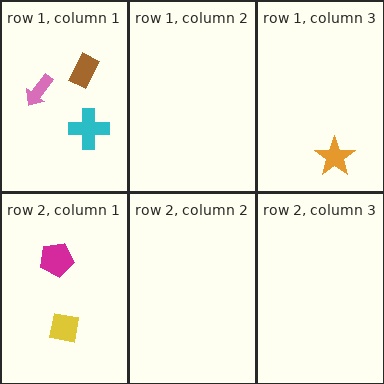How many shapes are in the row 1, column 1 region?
3.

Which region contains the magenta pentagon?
The row 2, column 1 region.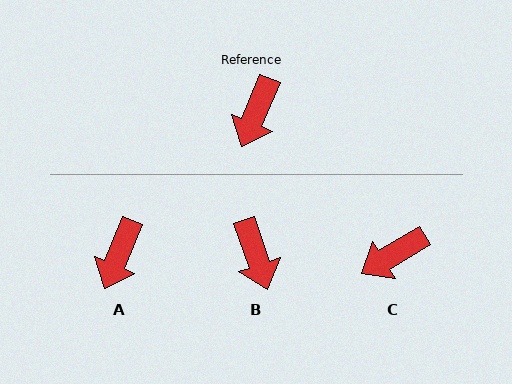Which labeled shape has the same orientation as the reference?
A.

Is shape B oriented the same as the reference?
No, it is off by about 41 degrees.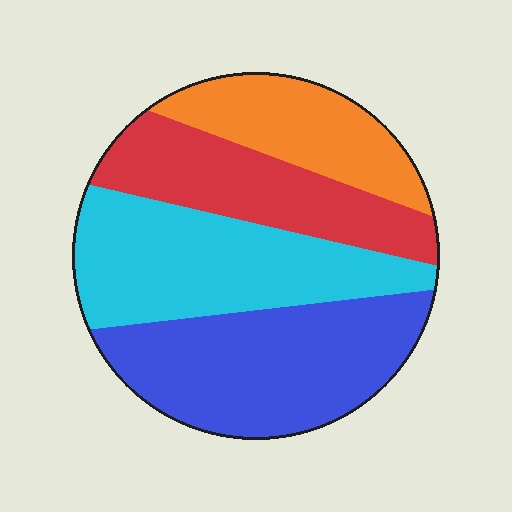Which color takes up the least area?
Orange, at roughly 20%.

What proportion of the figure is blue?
Blue takes up about one third (1/3) of the figure.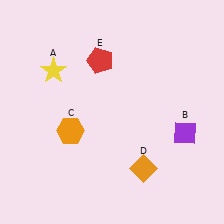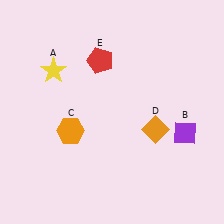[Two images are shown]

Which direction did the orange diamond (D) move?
The orange diamond (D) moved up.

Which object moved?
The orange diamond (D) moved up.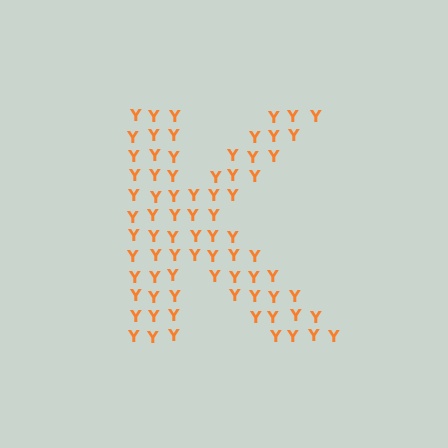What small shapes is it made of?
It is made of small letter Y's.